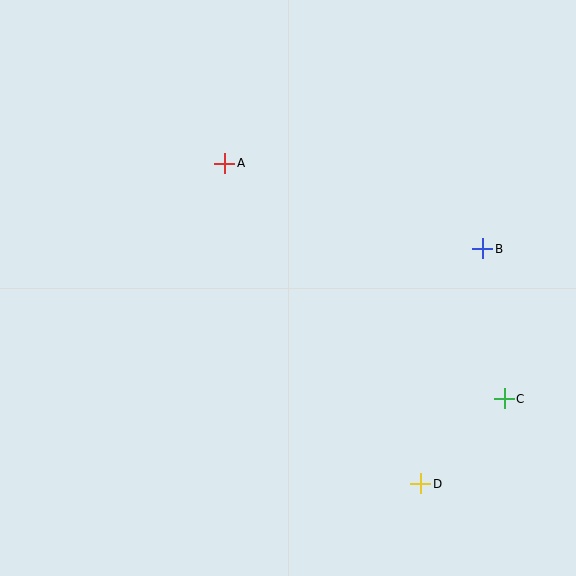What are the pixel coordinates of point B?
Point B is at (483, 249).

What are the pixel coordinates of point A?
Point A is at (225, 163).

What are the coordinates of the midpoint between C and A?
The midpoint between C and A is at (364, 281).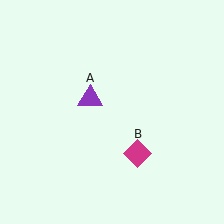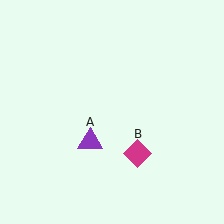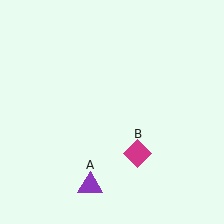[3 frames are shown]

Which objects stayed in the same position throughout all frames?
Magenta diamond (object B) remained stationary.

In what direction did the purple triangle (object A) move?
The purple triangle (object A) moved down.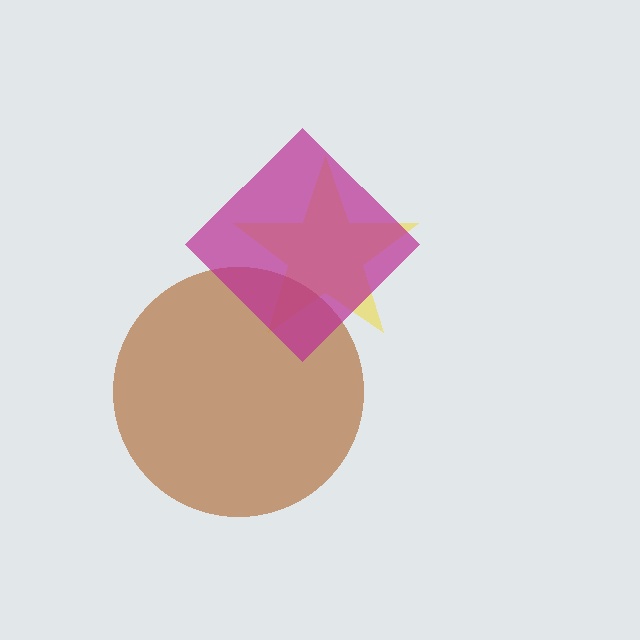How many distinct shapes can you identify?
There are 3 distinct shapes: a yellow star, a brown circle, a magenta diamond.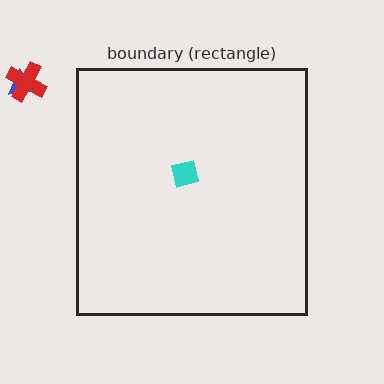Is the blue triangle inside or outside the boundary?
Outside.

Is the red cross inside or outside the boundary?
Outside.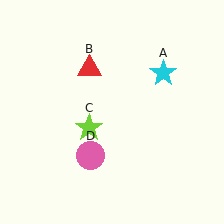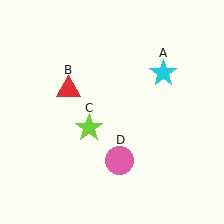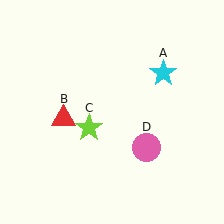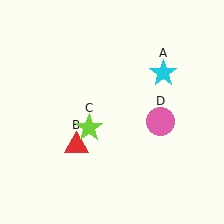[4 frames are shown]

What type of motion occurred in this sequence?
The red triangle (object B), pink circle (object D) rotated counterclockwise around the center of the scene.